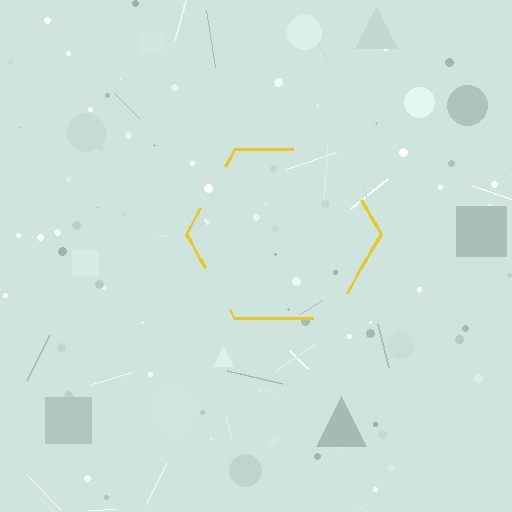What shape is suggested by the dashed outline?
The dashed outline suggests a hexagon.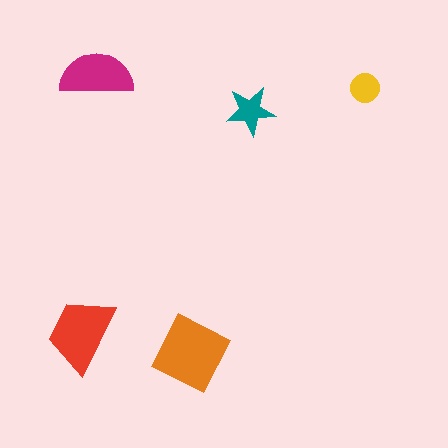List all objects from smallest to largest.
The yellow circle, the teal star, the magenta semicircle, the red trapezoid, the orange diamond.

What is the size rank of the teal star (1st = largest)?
4th.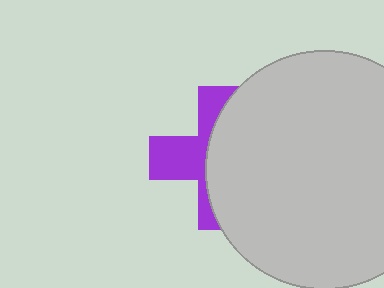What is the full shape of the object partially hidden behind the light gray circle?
The partially hidden object is a purple cross.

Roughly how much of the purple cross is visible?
A small part of it is visible (roughly 41%).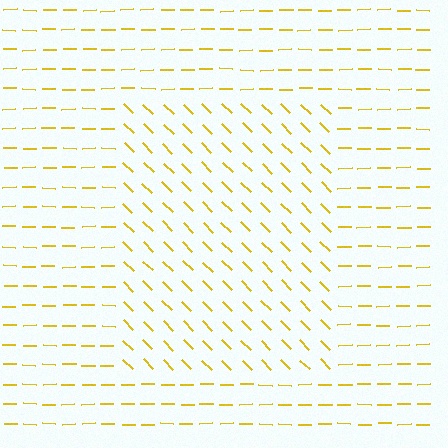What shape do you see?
I see a rectangle.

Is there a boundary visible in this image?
Yes, there is a texture boundary formed by a change in line orientation.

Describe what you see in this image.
The image is filled with small yellow line segments. A rectangle region in the image has lines oriented differently from the surrounding lines, creating a visible texture boundary.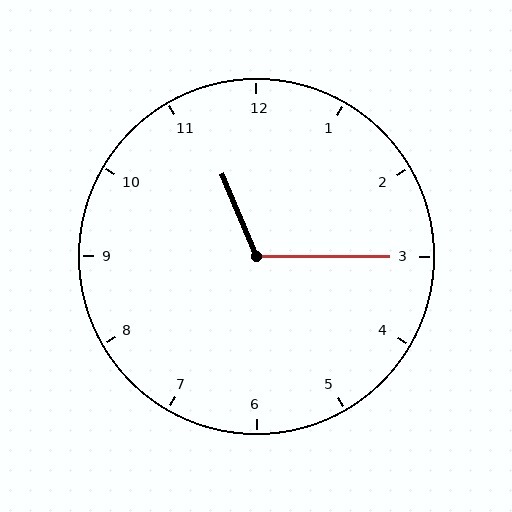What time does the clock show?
11:15.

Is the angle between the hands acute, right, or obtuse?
It is obtuse.